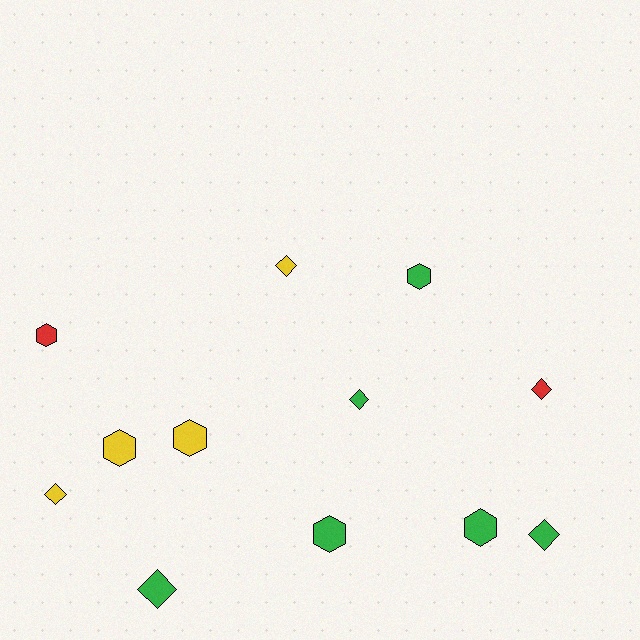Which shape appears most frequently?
Diamond, with 6 objects.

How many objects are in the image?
There are 12 objects.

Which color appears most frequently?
Green, with 6 objects.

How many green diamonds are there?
There are 3 green diamonds.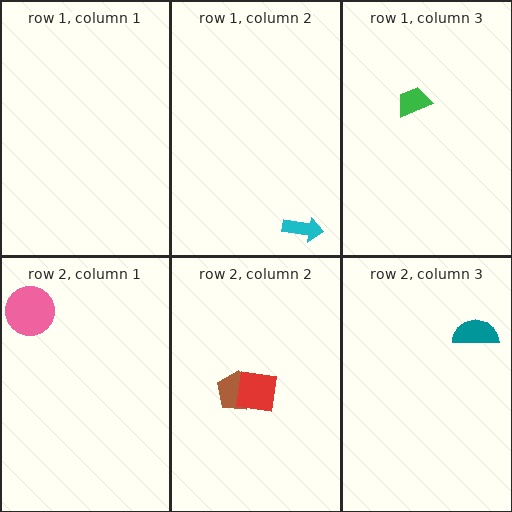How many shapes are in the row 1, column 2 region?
1.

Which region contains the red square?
The row 2, column 2 region.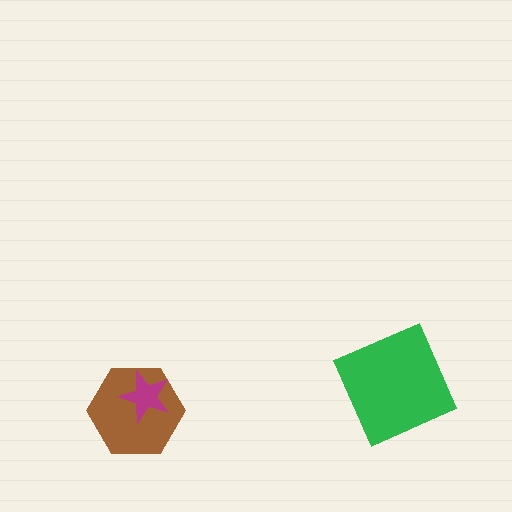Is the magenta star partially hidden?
No, no other shape covers it.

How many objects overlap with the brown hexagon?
1 object overlaps with the brown hexagon.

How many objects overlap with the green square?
0 objects overlap with the green square.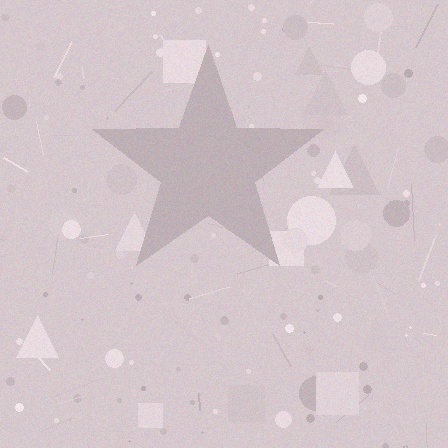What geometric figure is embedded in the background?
A star is embedded in the background.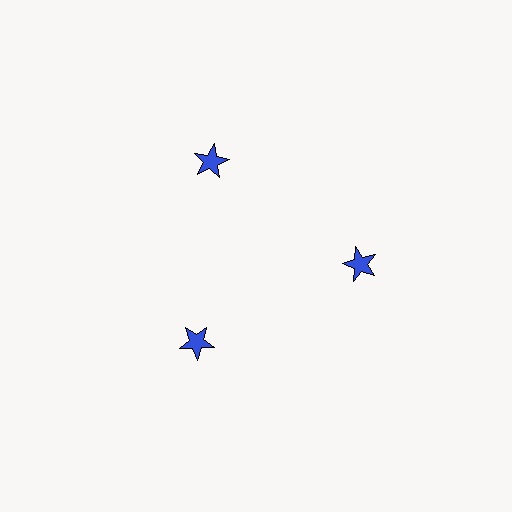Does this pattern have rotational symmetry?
Yes, this pattern has 3-fold rotational symmetry. It looks the same after rotating 120 degrees around the center.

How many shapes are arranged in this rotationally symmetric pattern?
There are 3 shapes, arranged in 3 groups of 1.